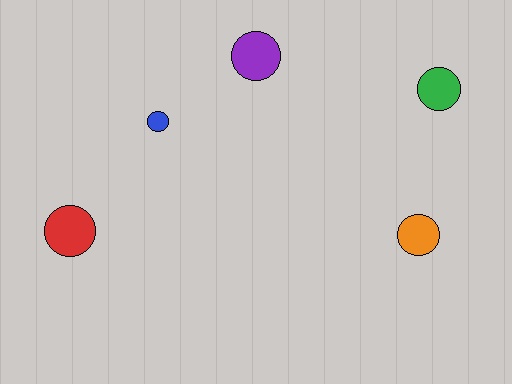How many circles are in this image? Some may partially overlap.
There are 5 circles.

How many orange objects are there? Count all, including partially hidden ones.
There is 1 orange object.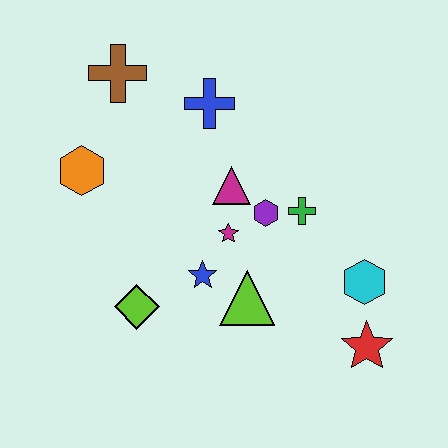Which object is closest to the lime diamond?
The blue star is closest to the lime diamond.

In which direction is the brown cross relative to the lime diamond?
The brown cross is above the lime diamond.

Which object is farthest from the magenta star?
The brown cross is farthest from the magenta star.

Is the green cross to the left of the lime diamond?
No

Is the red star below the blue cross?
Yes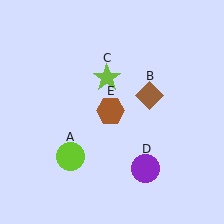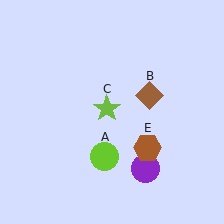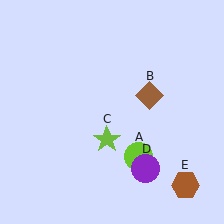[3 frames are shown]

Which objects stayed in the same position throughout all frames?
Brown diamond (object B) and purple circle (object D) remained stationary.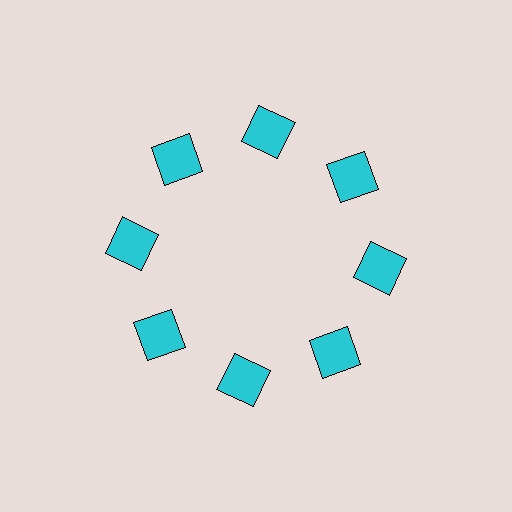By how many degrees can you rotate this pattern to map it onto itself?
The pattern maps onto itself every 45 degrees of rotation.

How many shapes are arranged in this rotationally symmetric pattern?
There are 8 shapes, arranged in 8 groups of 1.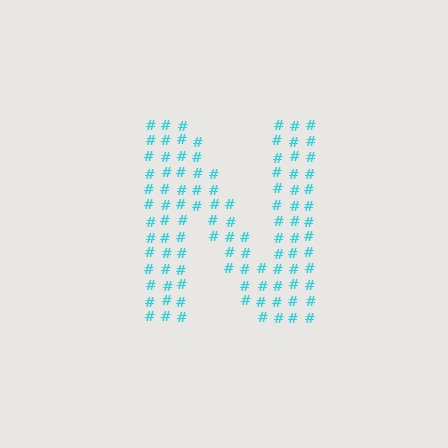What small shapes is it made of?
It is made of small hash symbols.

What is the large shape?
The large shape is the letter N.